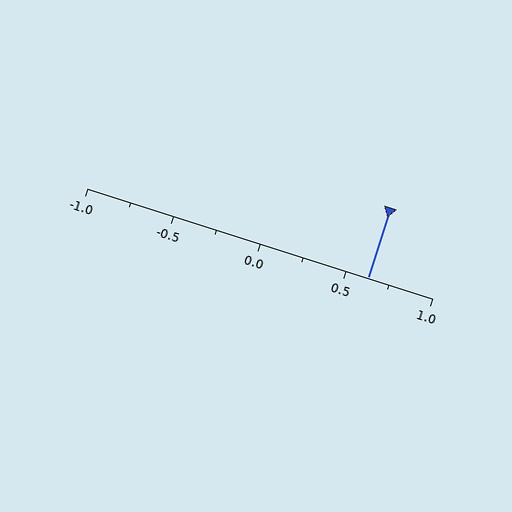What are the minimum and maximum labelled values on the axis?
The axis runs from -1.0 to 1.0.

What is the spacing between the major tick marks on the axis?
The major ticks are spaced 0.5 apart.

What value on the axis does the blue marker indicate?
The marker indicates approximately 0.62.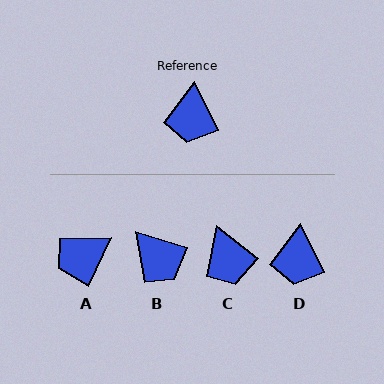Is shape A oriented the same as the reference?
No, it is off by about 52 degrees.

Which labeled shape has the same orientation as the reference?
D.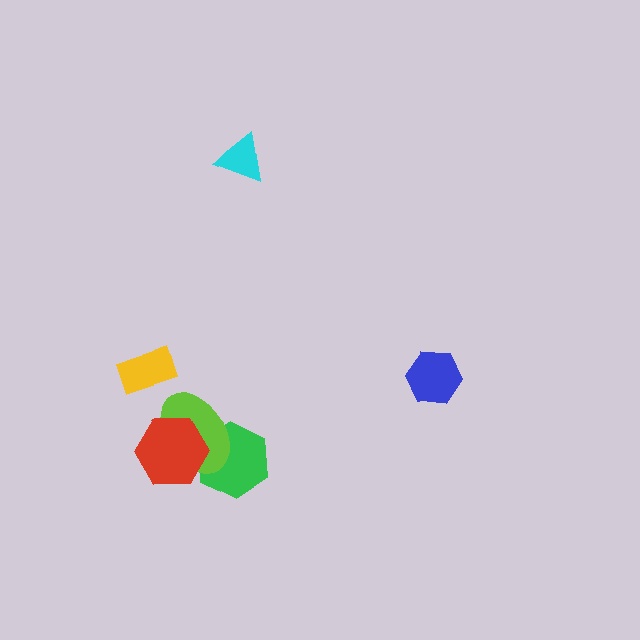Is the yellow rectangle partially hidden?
No, no other shape covers it.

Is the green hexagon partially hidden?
Yes, it is partially covered by another shape.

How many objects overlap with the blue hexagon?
0 objects overlap with the blue hexagon.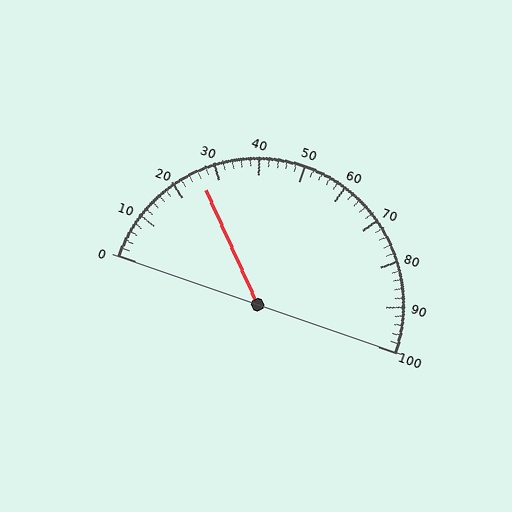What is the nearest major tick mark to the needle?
The nearest major tick mark is 30.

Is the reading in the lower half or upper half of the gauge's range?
The reading is in the lower half of the range (0 to 100).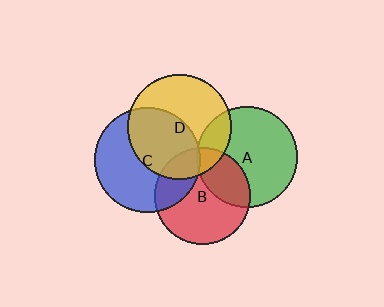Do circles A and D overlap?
Yes.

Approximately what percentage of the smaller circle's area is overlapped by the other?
Approximately 15%.